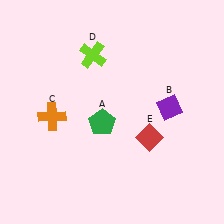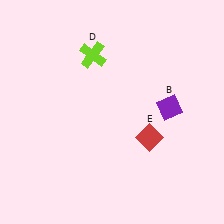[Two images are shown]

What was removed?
The orange cross (C), the green pentagon (A) were removed in Image 2.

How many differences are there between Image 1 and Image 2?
There are 2 differences between the two images.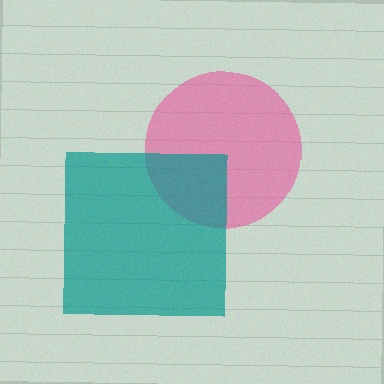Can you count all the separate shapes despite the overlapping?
Yes, there are 2 separate shapes.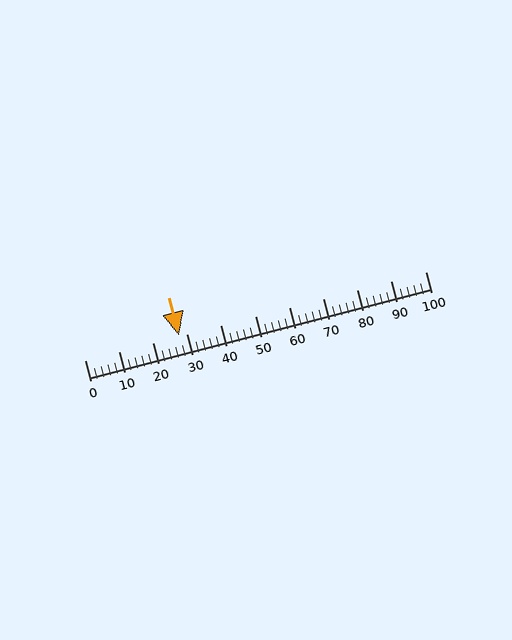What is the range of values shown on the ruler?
The ruler shows values from 0 to 100.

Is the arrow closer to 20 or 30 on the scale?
The arrow is closer to 30.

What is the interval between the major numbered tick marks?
The major tick marks are spaced 10 units apart.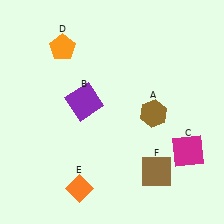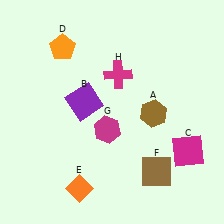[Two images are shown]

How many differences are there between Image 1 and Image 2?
There are 2 differences between the two images.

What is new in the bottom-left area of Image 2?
A magenta hexagon (G) was added in the bottom-left area of Image 2.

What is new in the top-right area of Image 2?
A magenta cross (H) was added in the top-right area of Image 2.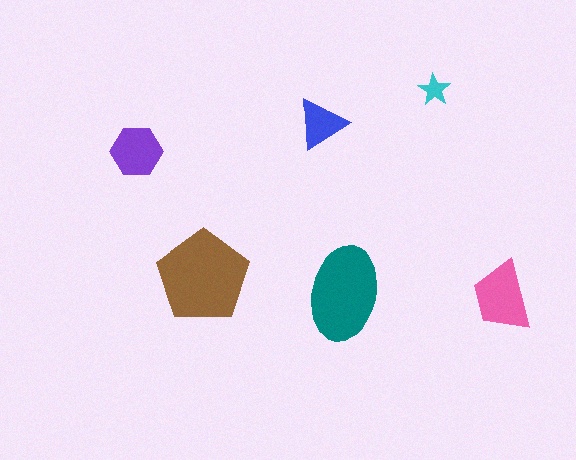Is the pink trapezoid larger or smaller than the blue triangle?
Larger.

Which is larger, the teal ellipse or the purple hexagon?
The teal ellipse.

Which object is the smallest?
The cyan star.